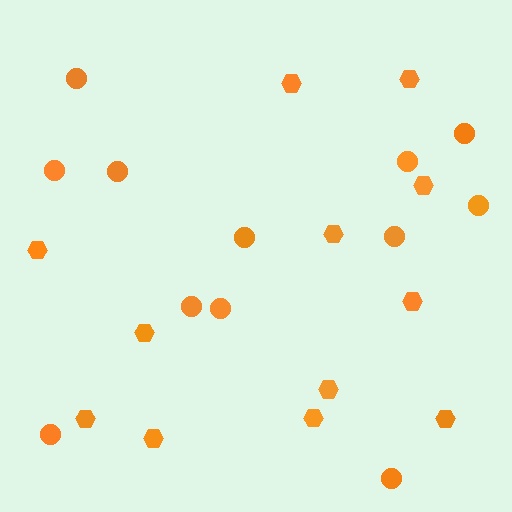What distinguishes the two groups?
There are 2 groups: one group of circles (12) and one group of hexagons (12).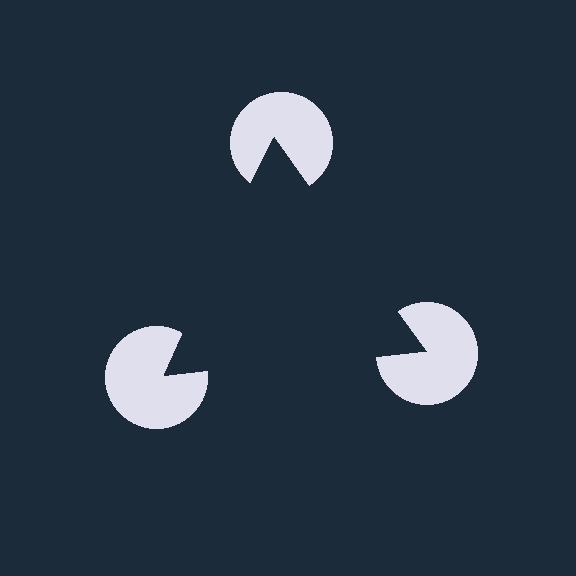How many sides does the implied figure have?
3 sides.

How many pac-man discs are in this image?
There are 3 — one at each vertex of the illusory triangle.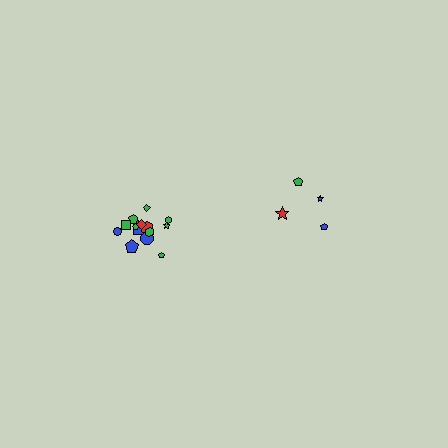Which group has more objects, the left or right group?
The left group.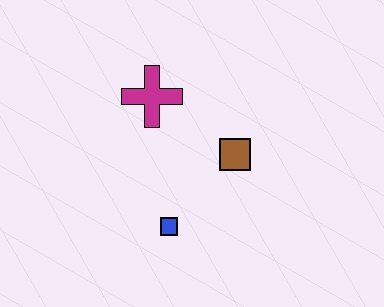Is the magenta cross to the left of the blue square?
Yes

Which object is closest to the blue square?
The brown square is closest to the blue square.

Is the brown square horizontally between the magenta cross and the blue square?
No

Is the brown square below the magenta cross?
Yes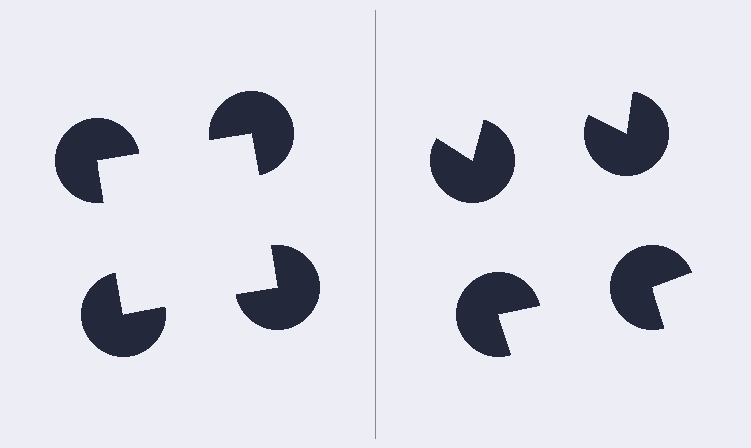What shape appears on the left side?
An illusory square.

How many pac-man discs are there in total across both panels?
8 — 4 on each side.